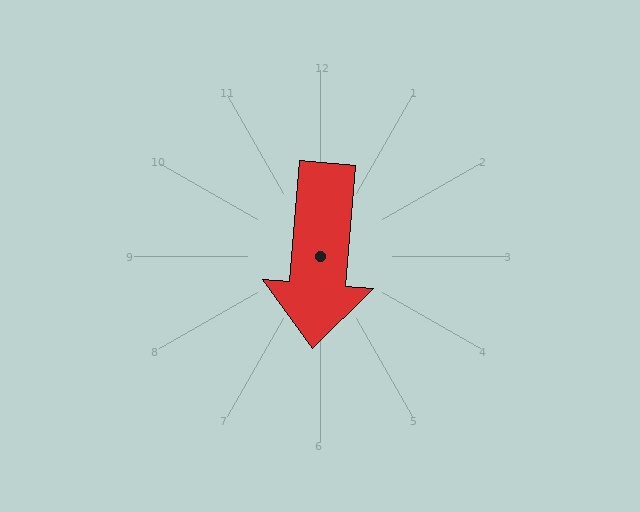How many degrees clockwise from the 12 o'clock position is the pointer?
Approximately 185 degrees.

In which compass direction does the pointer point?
South.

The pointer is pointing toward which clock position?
Roughly 6 o'clock.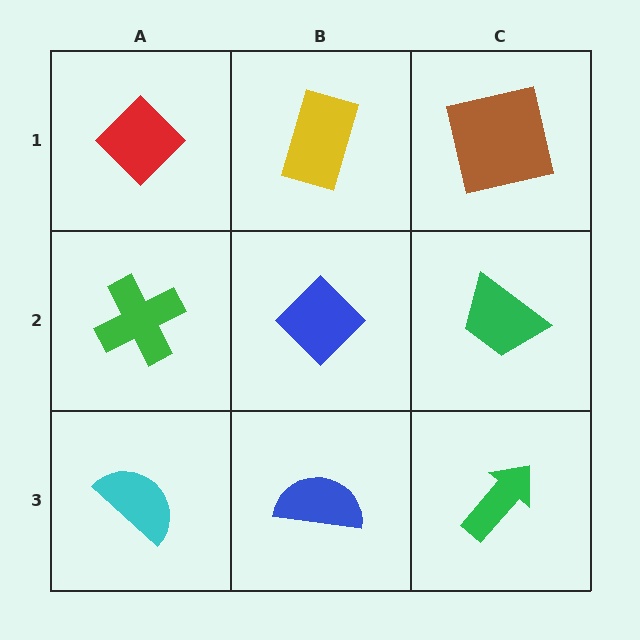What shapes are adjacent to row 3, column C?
A green trapezoid (row 2, column C), a blue semicircle (row 3, column B).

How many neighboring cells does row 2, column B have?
4.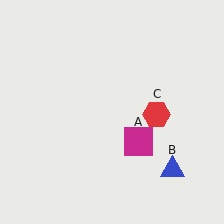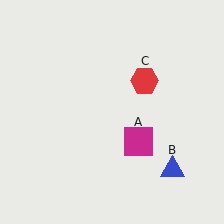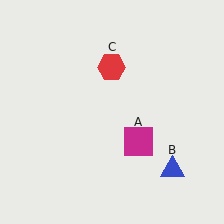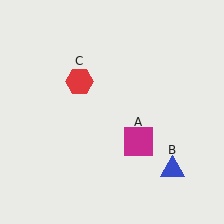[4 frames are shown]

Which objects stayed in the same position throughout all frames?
Magenta square (object A) and blue triangle (object B) remained stationary.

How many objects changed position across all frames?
1 object changed position: red hexagon (object C).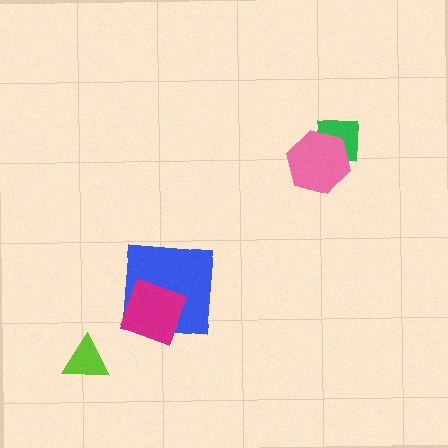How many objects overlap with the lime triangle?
0 objects overlap with the lime triangle.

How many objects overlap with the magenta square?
1 object overlaps with the magenta square.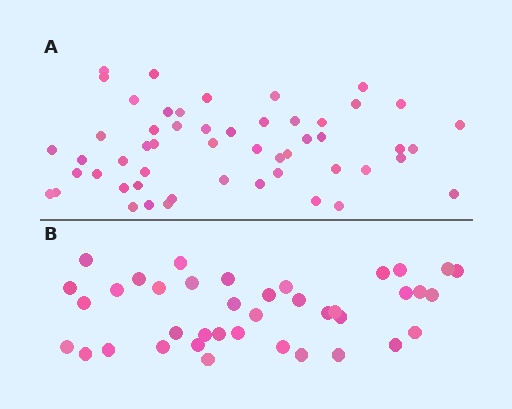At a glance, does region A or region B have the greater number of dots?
Region A (the top region) has more dots.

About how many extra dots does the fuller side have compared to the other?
Region A has approximately 15 more dots than region B.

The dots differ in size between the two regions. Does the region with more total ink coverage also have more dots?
No. Region B has more total ink coverage because its dots are larger, but region A actually contains more individual dots. Total area can be misleading — the number of items is what matters here.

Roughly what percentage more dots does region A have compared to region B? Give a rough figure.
About 35% more.